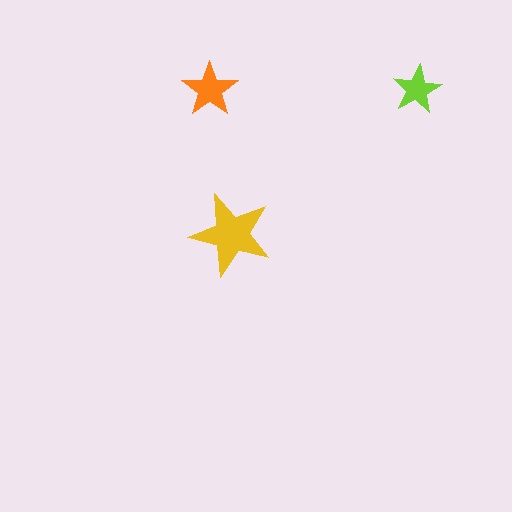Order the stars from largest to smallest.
the yellow one, the orange one, the lime one.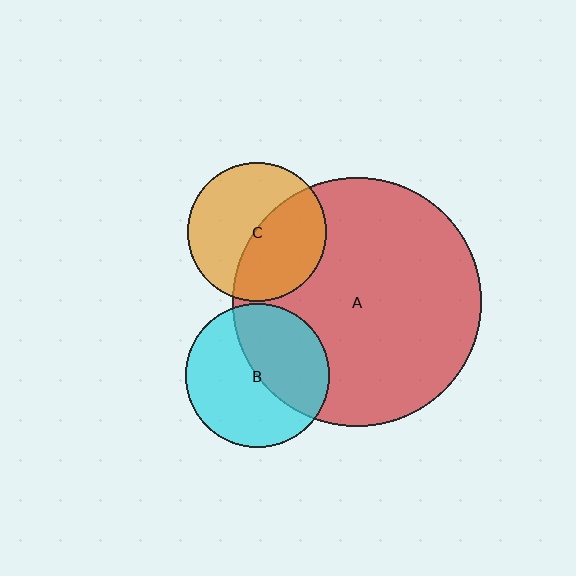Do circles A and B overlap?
Yes.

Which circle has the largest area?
Circle A (red).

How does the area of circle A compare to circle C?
Approximately 3.2 times.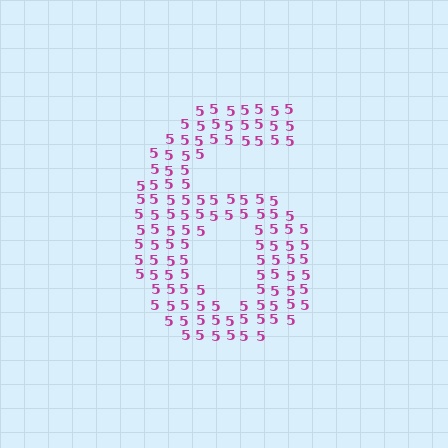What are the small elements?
The small elements are digit 5's.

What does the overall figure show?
The overall figure shows the digit 6.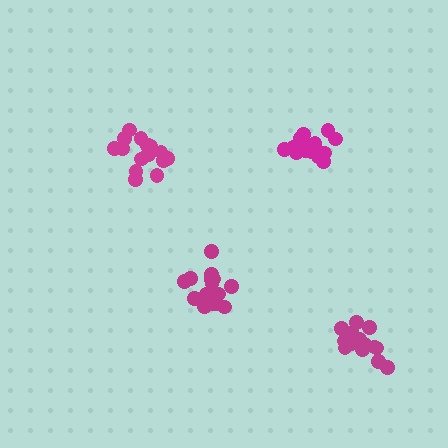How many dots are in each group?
Group 1: 18 dots, Group 2: 17 dots, Group 3: 18 dots, Group 4: 18 dots (71 total).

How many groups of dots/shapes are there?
There are 4 groups.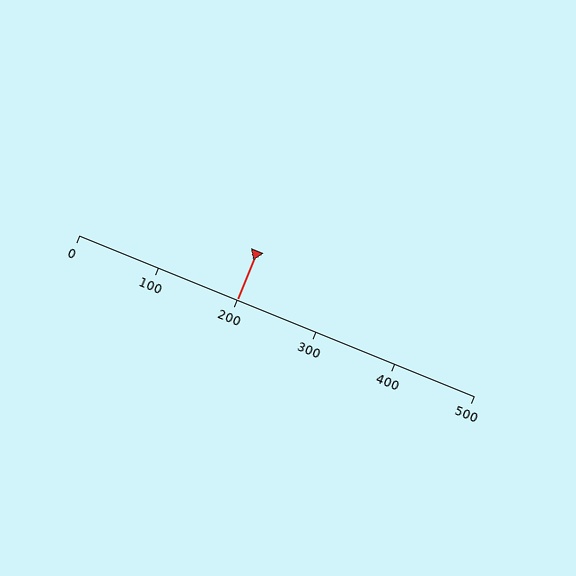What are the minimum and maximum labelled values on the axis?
The axis runs from 0 to 500.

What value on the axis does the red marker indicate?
The marker indicates approximately 200.